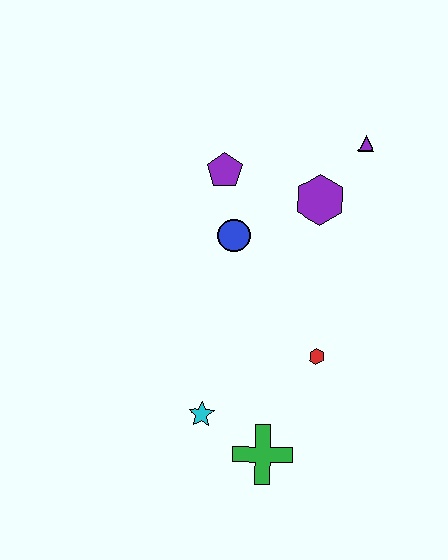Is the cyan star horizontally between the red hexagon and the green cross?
No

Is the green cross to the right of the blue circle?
Yes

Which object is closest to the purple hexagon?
The purple triangle is closest to the purple hexagon.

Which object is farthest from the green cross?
The purple triangle is farthest from the green cross.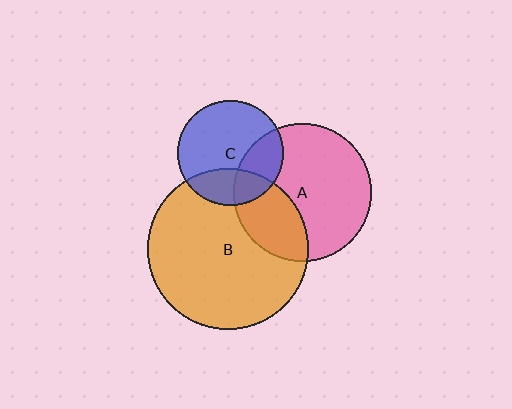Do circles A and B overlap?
Yes.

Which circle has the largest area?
Circle B (orange).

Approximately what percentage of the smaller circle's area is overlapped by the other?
Approximately 30%.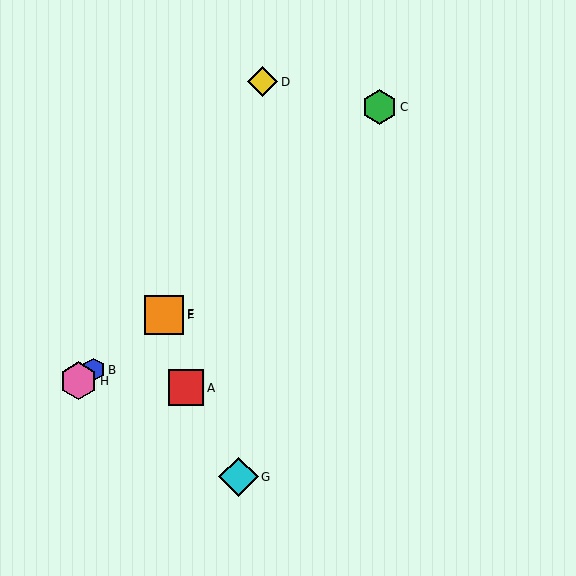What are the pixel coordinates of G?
Object G is at (239, 477).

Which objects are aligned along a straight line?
Objects B, E, F, H are aligned along a straight line.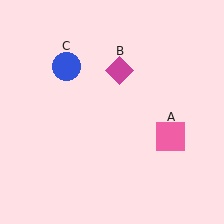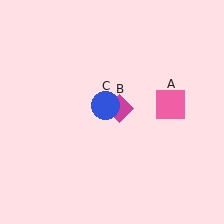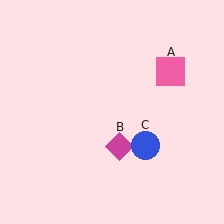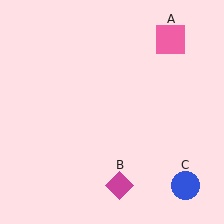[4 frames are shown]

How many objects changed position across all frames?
3 objects changed position: pink square (object A), magenta diamond (object B), blue circle (object C).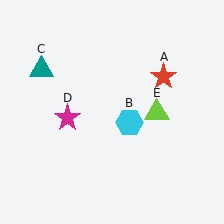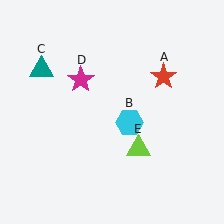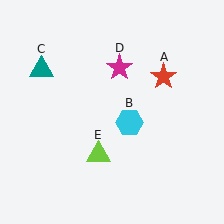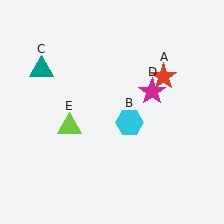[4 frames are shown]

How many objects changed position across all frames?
2 objects changed position: magenta star (object D), lime triangle (object E).